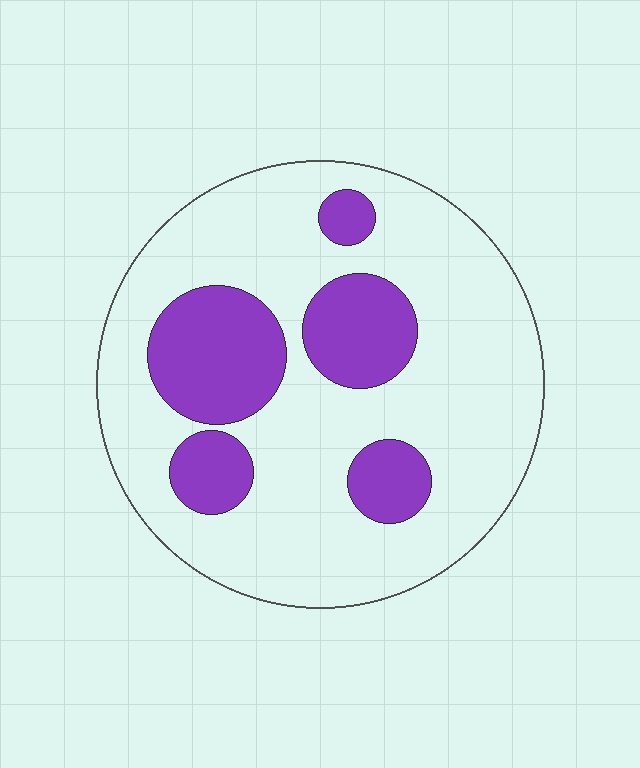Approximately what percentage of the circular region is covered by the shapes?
Approximately 25%.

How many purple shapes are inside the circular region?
5.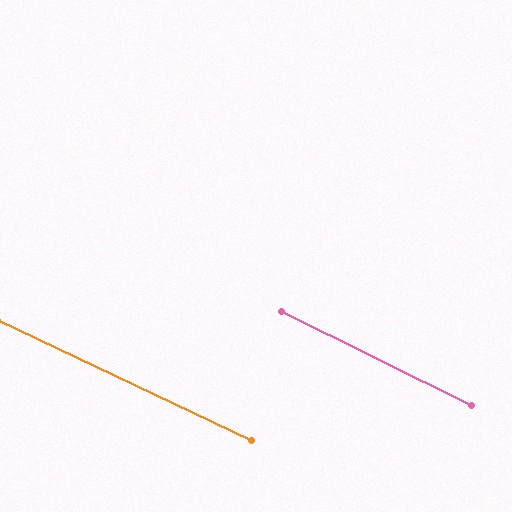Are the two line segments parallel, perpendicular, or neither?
Parallel — their directions differ by only 1.1°.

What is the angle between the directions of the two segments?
Approximately 1 degree.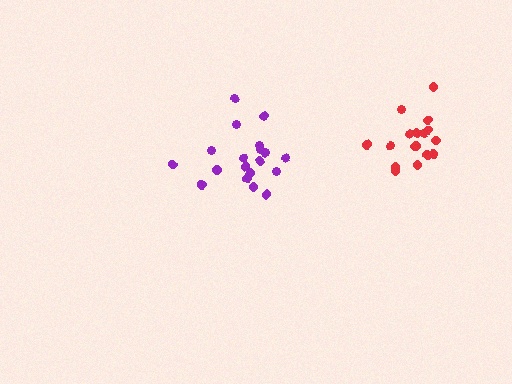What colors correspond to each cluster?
The clusters are colored: red, purple.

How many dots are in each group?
Group 1: 17 dots, Group 2: 19 dots (36 total).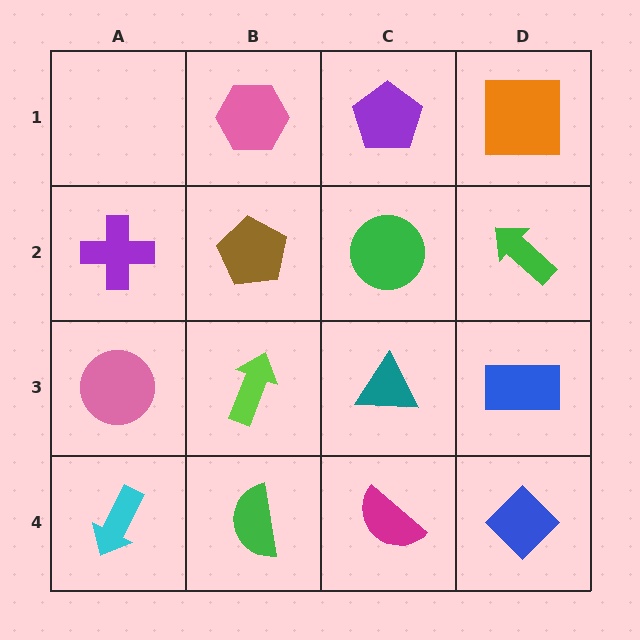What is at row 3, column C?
A teal triangle.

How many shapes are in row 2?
4 shapes.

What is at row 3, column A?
A pink circle.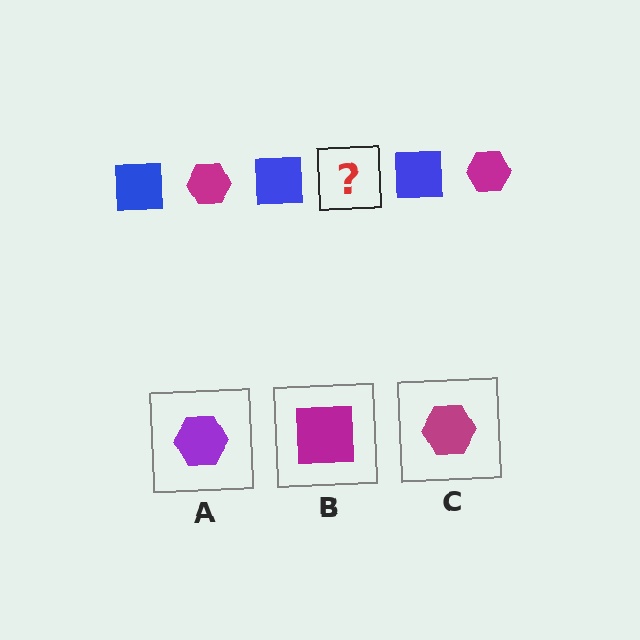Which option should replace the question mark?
Option C.